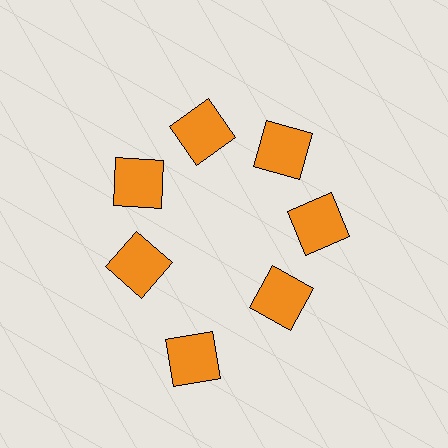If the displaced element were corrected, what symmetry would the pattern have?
It would have 7-fold rotational symmetry — the pattern would map onto itself every 51 degrees.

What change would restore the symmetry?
The symmetry would be restored by moving it inward, back onto the ring so that all 7 squares sit at equal angles and equal distance from the center.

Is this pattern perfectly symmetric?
No. The 7 orange squares are arranged in a ring, but one element near the 6 o'clock position is pushed outward from the center, breaking the 7-fold rotational symmetry.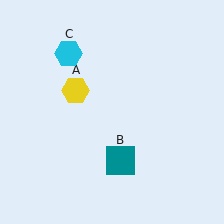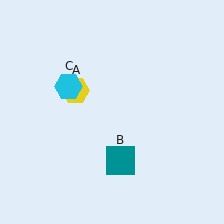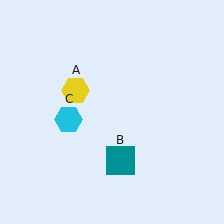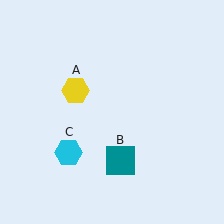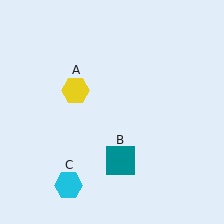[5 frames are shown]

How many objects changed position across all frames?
1 object changed position: cyan hexagon (object C).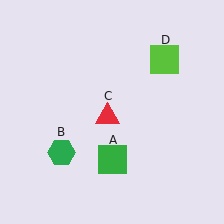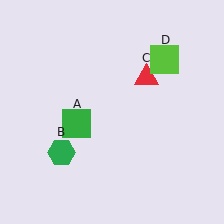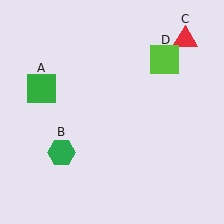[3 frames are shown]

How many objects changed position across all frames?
2 objects changed position: green square (object A), red triangle (object C).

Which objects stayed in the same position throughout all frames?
Green hexagon (object B) and lime square (object D) remained stationary.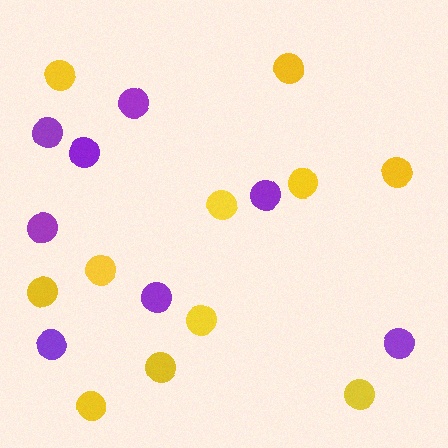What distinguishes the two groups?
There are 2 groups: one group of yellow circles (11) and one group of purple circles (8).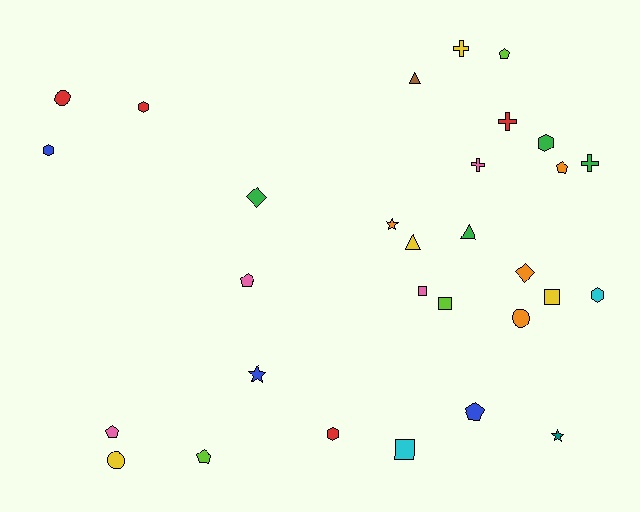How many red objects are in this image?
There are 4 red objects.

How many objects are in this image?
There are 30 objects.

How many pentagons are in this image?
There are 6 pentagons.